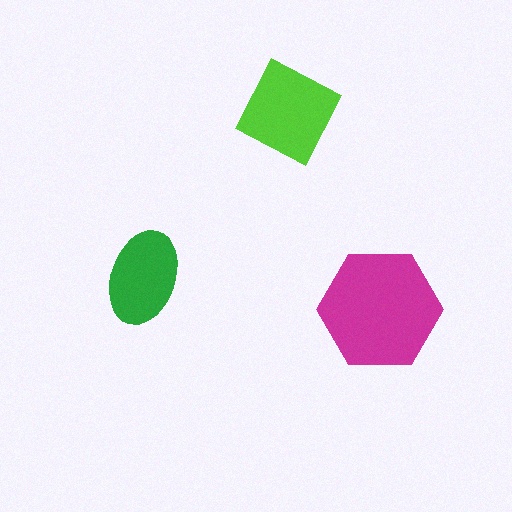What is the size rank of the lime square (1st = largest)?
2nd.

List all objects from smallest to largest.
The green ellipse, the lime square, the magenta hexagon.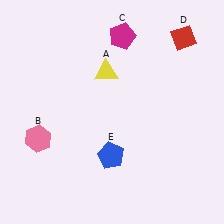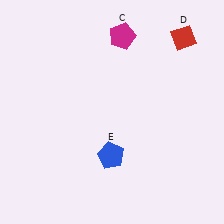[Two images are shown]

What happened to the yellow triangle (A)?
The yellow triangle (A) was removed in Image 2. It was in the top-left area of Image 1.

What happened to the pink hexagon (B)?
The pink hexagon (B) was removed in Image 2. It was in the bottom-left area of Image 1.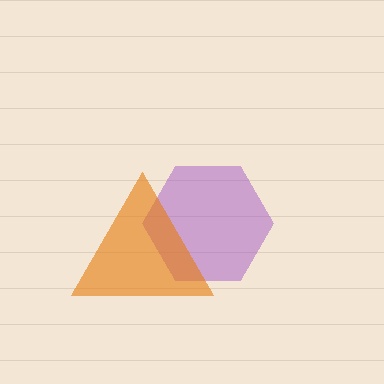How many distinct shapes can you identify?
There are 2 distinct shapes: a purple hexagon, an orange triangle.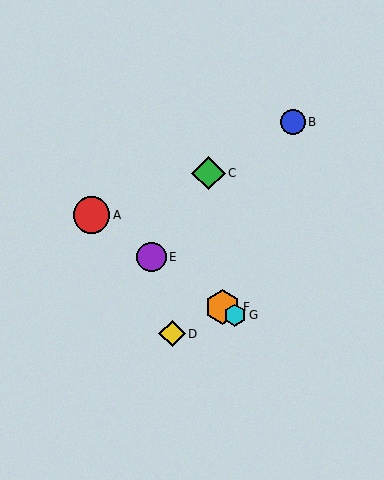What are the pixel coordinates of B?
Object B is at (293, 122).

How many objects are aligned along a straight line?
4 objects (A, E, F, G) are aligned along a straight line.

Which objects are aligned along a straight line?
Objects A, E, F, G are aligned along a straight line.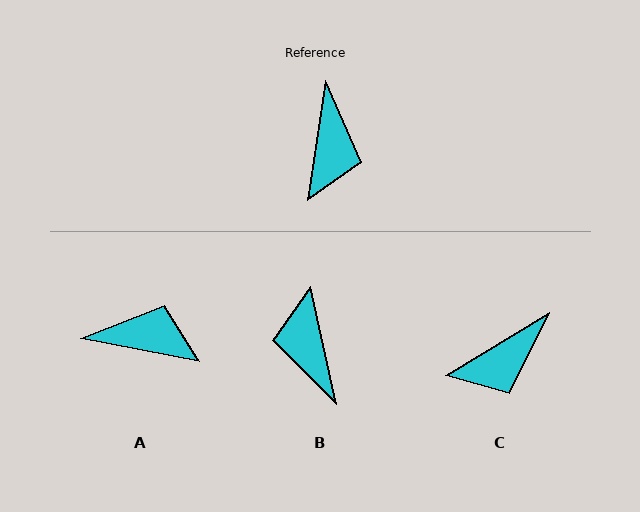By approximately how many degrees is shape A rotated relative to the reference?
Approximately 87 degrees counter-clockwise.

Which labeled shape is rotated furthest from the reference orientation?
B, about 159 degrees away.